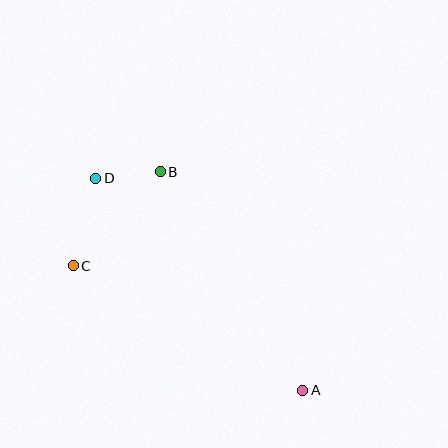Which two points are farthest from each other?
Points A and D are farthest from each other.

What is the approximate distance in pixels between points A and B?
The distance between A and B is approximately 261 pixels.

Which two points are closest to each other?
Points B and D are closest to each other.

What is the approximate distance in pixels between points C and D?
The distance between C and D is approximately 91 pixels.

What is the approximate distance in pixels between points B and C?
The distance between B and C is approximately 128 pixels.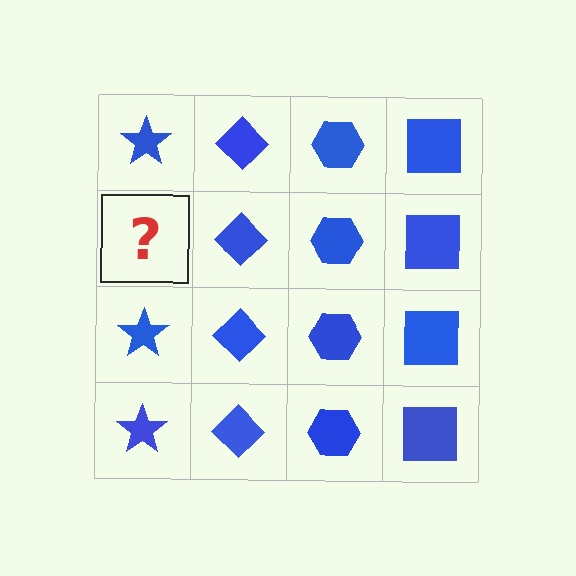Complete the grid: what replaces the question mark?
The question mark should be replaced with a blue star.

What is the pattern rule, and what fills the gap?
The rule is that each column has a consistent shape. The gap should be filled with a blue star.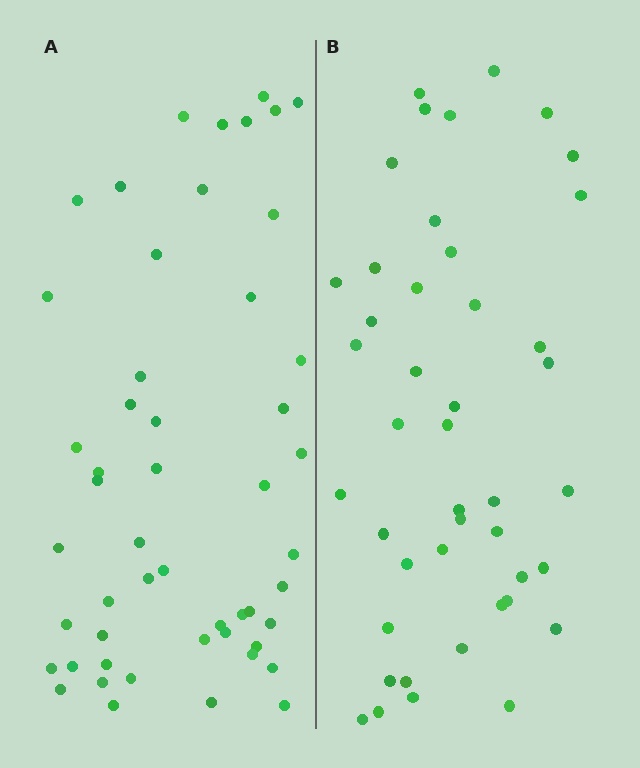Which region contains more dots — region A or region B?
Region A (the left region) has more dots.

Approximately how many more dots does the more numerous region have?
Region A has roughly 8 or so more dots than region B.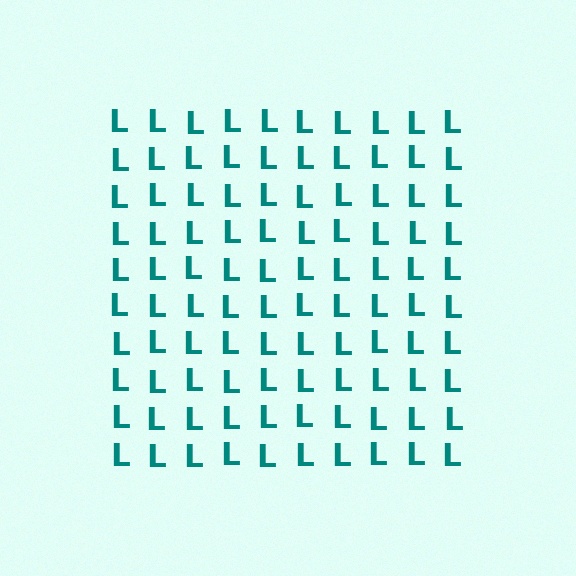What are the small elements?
The small elements are letter L's.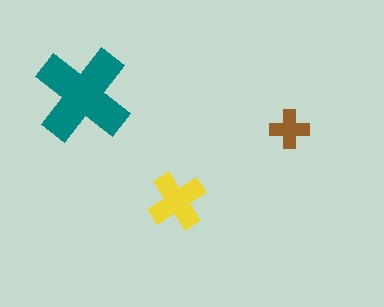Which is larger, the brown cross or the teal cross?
The teal one.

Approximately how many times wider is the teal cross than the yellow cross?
About 1.5 times wider.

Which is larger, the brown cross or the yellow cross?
The yellow one.